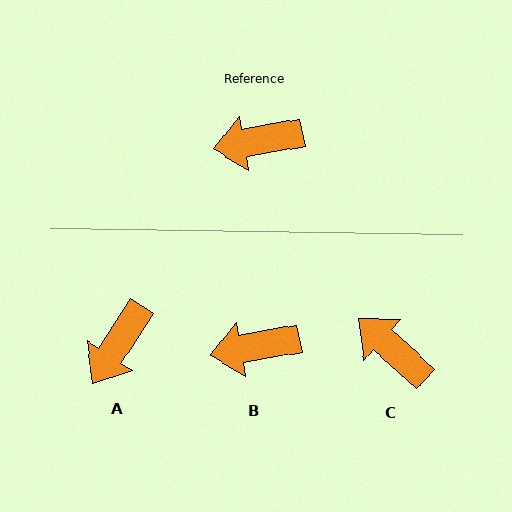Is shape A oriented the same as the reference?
No, it is off by about 46 degrees.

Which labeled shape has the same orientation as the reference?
B.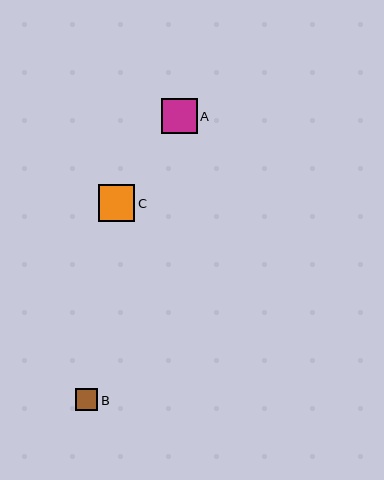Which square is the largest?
Square C is the largest with a size of approximately 37 pixels.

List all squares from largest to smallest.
From largest to smallest: C, A, B.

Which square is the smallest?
Square B is the smallest with a size of approximately 22 pixels.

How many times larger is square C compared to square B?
Square C is approximately 1.6 times the size of square B.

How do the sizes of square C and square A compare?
Square C and square A are approximately the same size.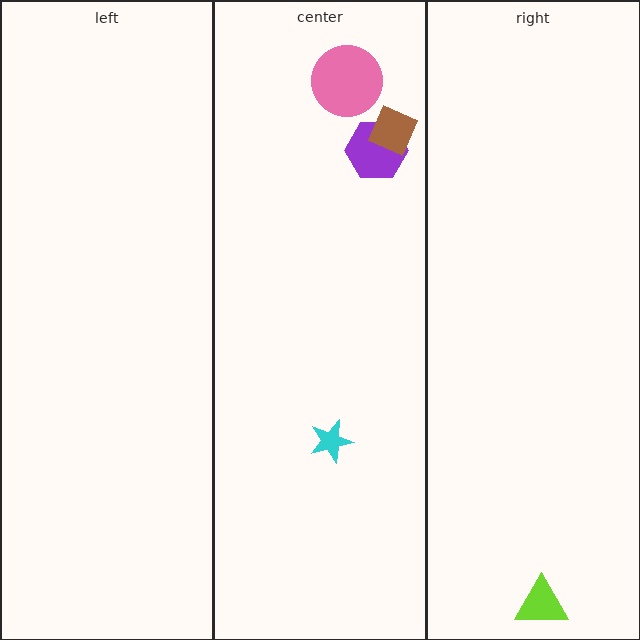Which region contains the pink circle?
The center region.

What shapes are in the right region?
The lime triangle.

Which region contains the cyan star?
The center region.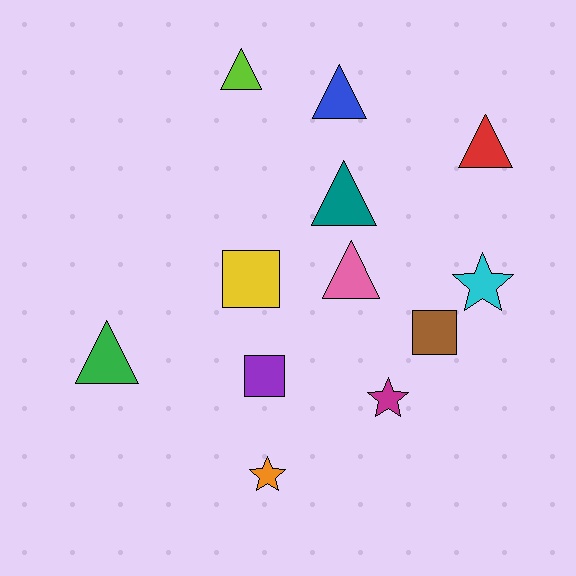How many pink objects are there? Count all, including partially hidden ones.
There is 1 pink object.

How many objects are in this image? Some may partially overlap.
There are 12 objects.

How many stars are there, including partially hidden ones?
There are 3 stars.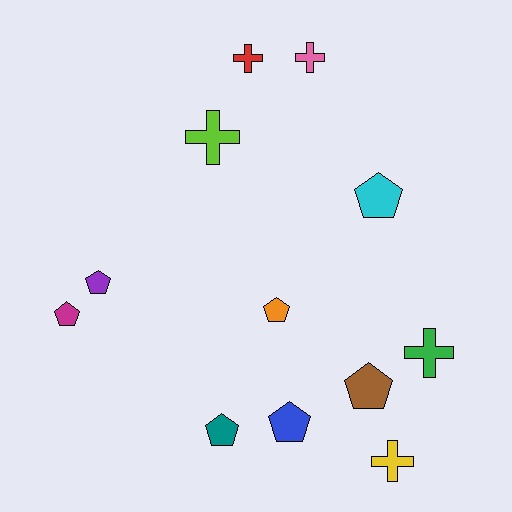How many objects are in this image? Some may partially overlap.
There are 12 objects.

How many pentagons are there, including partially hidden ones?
There are 7 pentagons.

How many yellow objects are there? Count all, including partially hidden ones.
There is 1 yellow object.